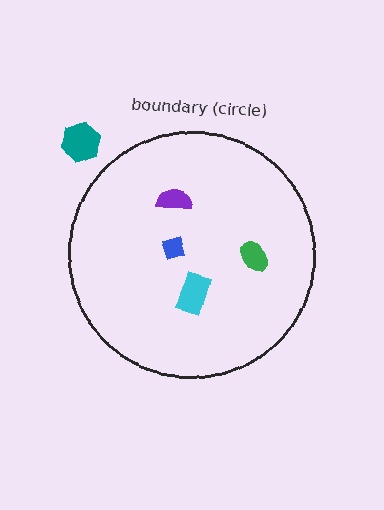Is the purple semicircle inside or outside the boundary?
Inside.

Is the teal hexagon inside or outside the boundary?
Outside.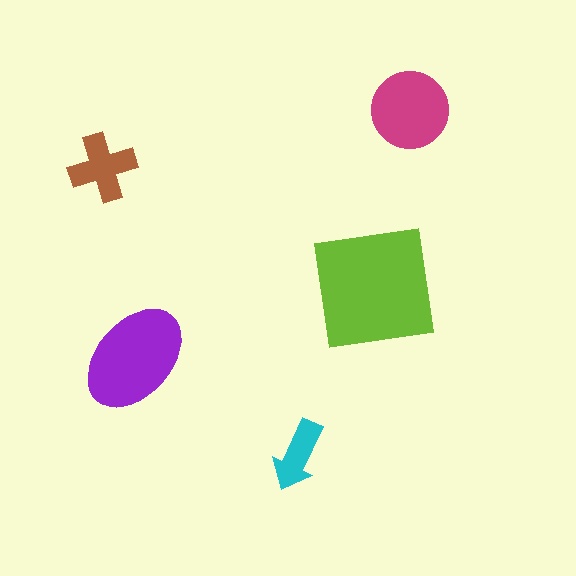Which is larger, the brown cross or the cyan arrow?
The brown cross.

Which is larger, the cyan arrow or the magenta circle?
The magenta circle.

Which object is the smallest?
The cyan arrow.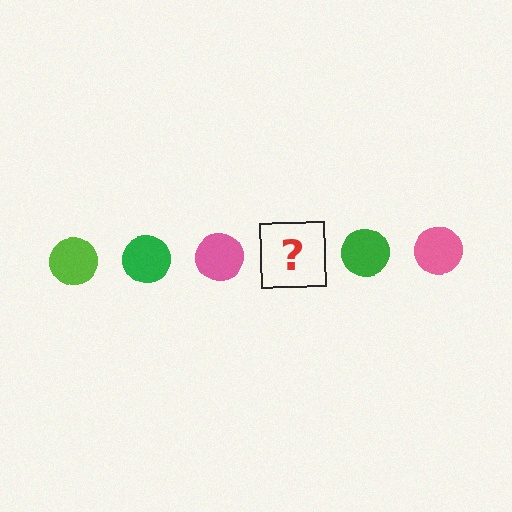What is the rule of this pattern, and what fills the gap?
The rule is that the pattern cycles through lime, green, pink circles. The gap should be filled with a lime circle.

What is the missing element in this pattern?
The missing element is a lime circle.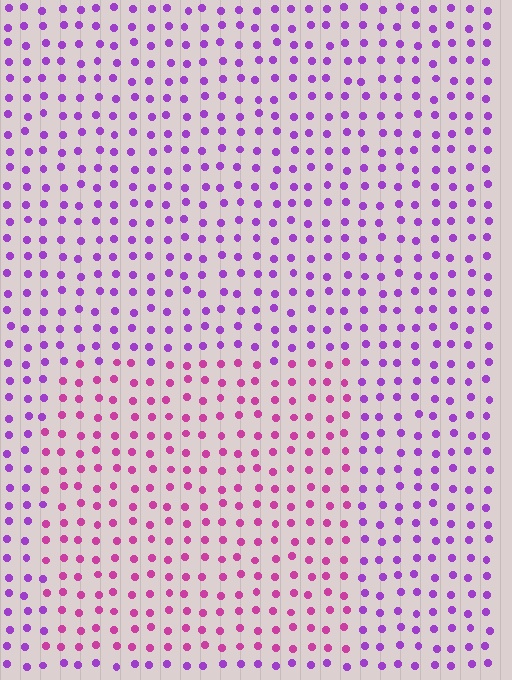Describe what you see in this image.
The image is filled with small purple elements in a uniform arrangement. A rectangle-shaped region is visible where the elements are tinted to a slightly different hue, forming a subtle color boundary.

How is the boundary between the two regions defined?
The boundary is defined purely by a slight shift in hue (about 36 degrees). Spacing, size, and orientation are identical on both sides.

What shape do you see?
I see a rectangle.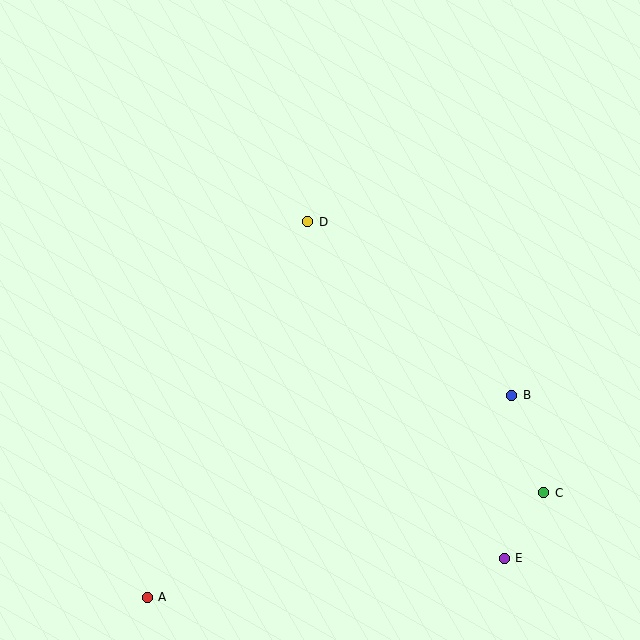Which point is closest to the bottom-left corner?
Point A is closest to the bottom-left corner.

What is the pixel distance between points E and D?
The distance between E and D is 390 pixels.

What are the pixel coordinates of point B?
Point B is at (512, 395).